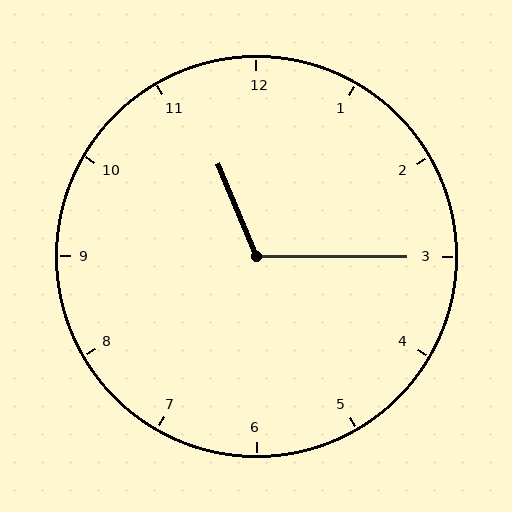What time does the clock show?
11:15.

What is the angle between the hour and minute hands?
Approximately 112 degrees.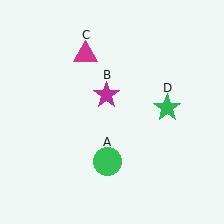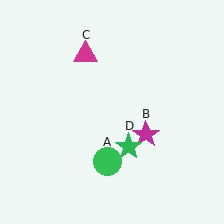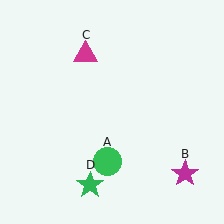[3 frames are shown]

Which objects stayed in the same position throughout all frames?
Green circle (object A) and magenta triangle (object C) remained stationary.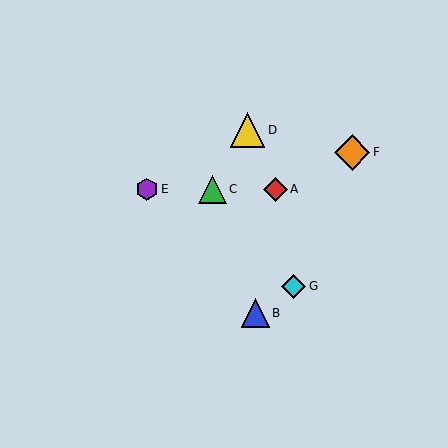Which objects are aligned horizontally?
Objects A, C, E are aligned horizontally.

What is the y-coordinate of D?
Object D is at y≈130.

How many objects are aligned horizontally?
3 objects (A, C, E) are aligned horizontally.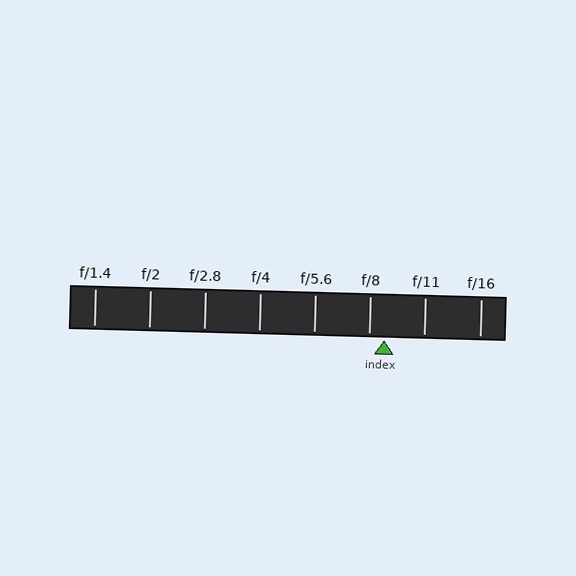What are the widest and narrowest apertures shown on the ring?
The widest aperture shown is f/1.4 and the narrowest is f/16.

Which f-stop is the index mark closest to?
The index mark is closest to f/8.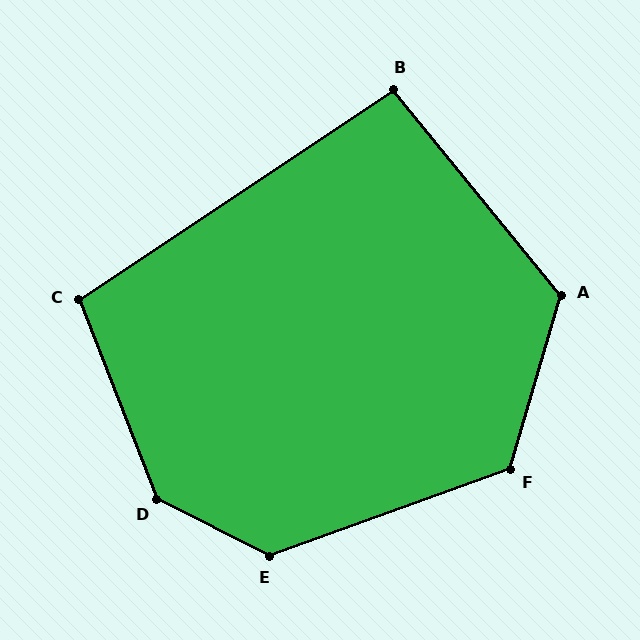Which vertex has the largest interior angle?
D, at approximately 139 degrees.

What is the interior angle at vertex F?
Approximately 126 degrees (obtuse).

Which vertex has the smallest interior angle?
B, at approximately 95 degrees.